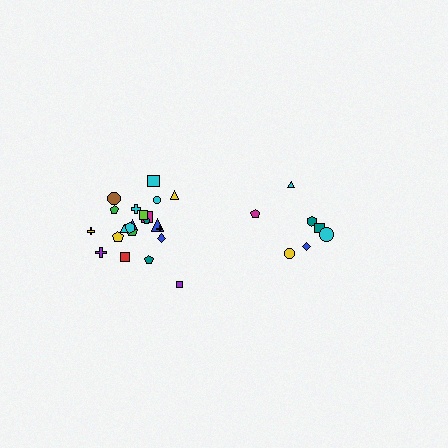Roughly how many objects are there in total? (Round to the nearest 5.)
Roughly 30 objects in total.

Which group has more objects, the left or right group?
The left group.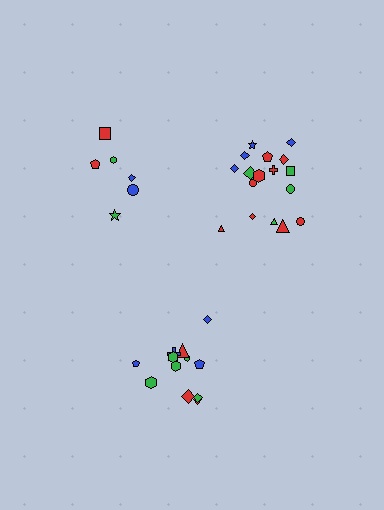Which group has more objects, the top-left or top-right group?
The top-right group.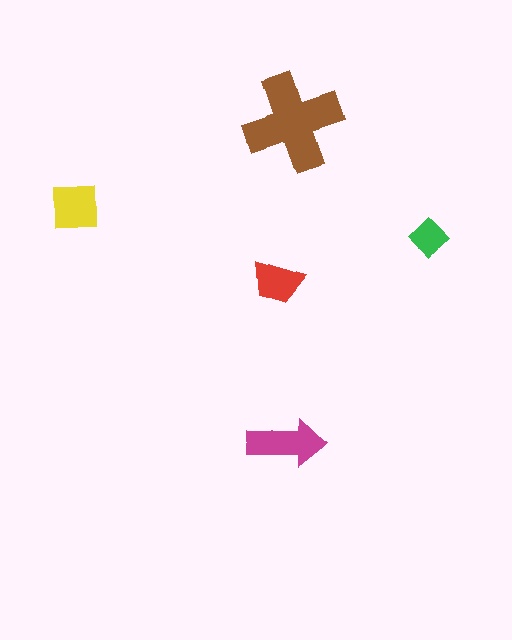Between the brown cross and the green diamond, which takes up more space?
The brown cross.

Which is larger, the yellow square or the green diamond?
The yellow square.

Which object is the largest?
The brown cross.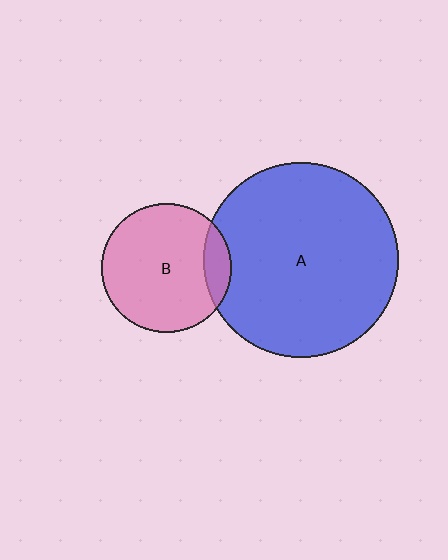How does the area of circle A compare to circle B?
Approximately 2.3 times.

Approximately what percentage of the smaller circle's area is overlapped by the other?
Approximately 15%.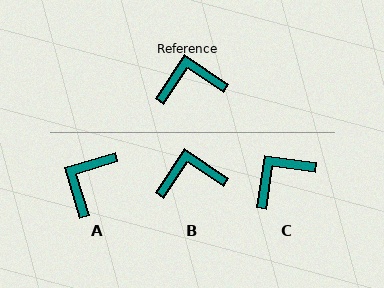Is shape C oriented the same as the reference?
No, it is off by about 25 degrees.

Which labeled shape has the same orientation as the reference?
B.